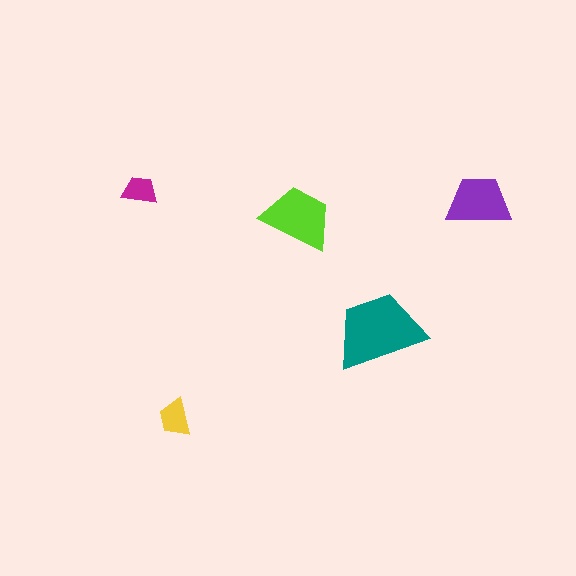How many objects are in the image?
There are 5 objects in the image.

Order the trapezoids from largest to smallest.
the teal one, the lime one, the purple one, the yellow one, the magenta one.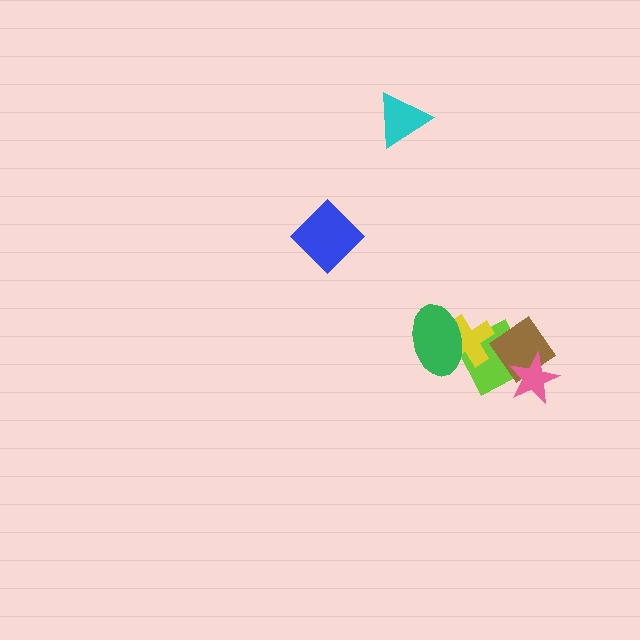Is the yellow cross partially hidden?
Yes, it is partially covered by another shape.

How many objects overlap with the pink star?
2 objects overlap with the pink star.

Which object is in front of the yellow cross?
The green ellipse is in front of the yellow cross.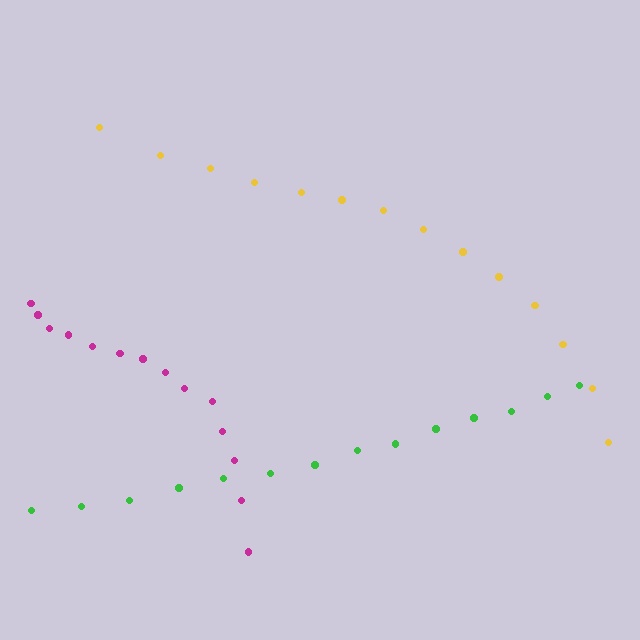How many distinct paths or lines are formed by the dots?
There are 3 distinct paths.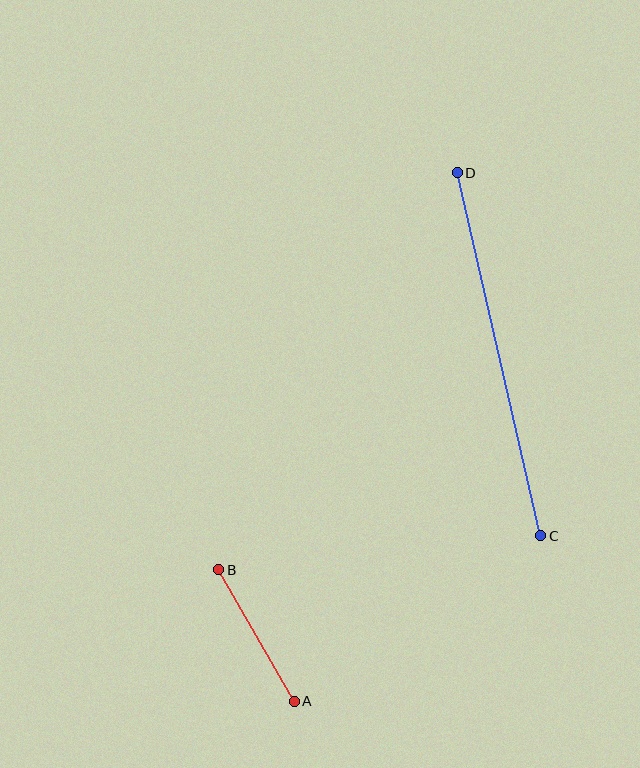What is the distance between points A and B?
The distance is approximately 152 pixels.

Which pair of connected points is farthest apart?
Points C and D are farthest apart.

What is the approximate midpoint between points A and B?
The midpoint is at approximately (256, 636) pixels.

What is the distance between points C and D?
The distance is approximately 372 pixels.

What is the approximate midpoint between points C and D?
The midpoint is at approximately (499, 354) pixels.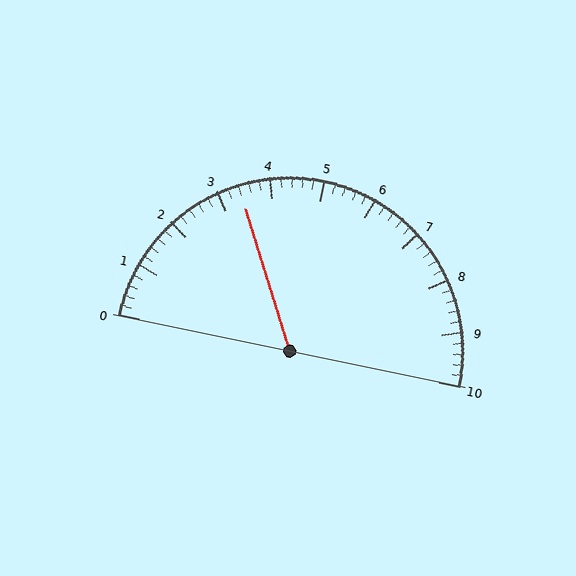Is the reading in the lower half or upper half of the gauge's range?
The reading is in the lower half of the range (0 to 10).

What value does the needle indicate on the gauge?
The needle indicates approximately 3.4.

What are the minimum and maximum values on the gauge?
The gauge ranges from 0 to 10.